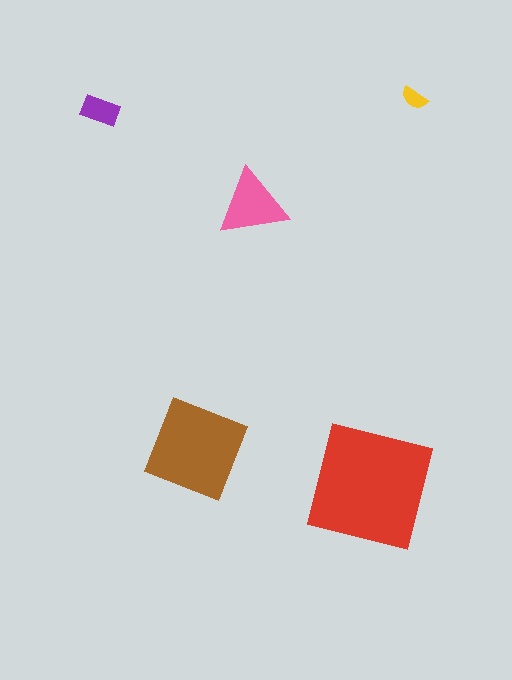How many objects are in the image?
There are 5 objects in the image.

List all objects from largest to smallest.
The red square, the brown diamond, the pink triangle, the purple rectangle, the yellow semicircle.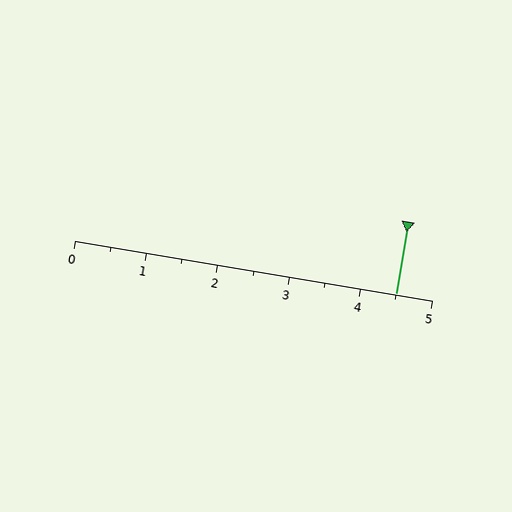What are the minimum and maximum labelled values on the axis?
The axis runs from 0 to 5.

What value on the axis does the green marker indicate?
The marker indicates approximately 4.5.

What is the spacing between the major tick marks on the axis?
The major ticks are spaced 1 apart.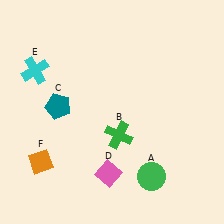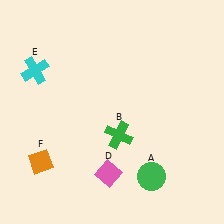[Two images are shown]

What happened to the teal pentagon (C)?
The teal pentagon (C) was removed in Image 2. It was in the top-left area of Image 1.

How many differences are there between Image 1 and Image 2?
There is 1 difference between the two images.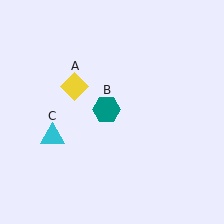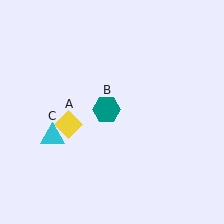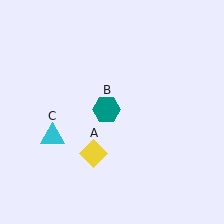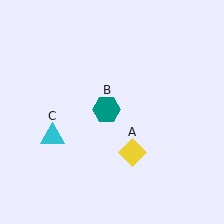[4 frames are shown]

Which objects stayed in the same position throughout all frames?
Teal hexagon (object B) and cyan triangle (object C) remained stationary.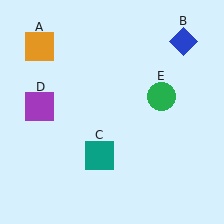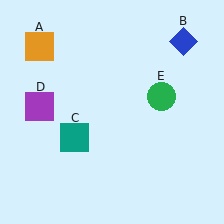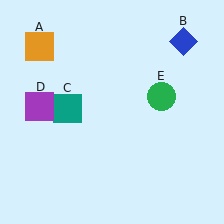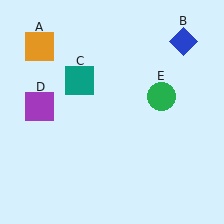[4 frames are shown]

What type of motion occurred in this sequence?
The teal square (object C) rotated clockwise around the center of the scene.